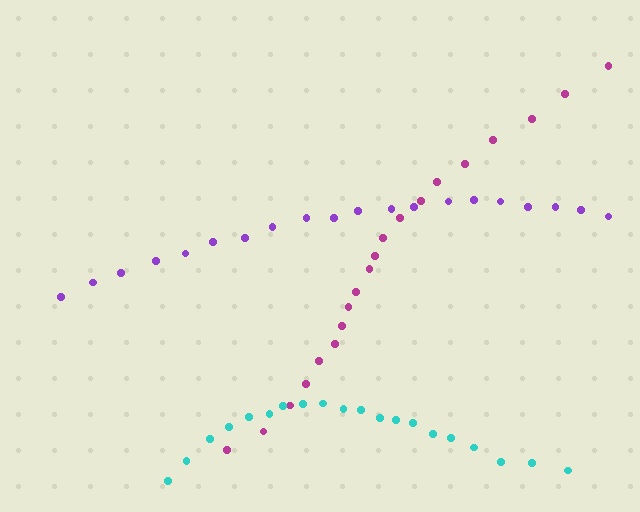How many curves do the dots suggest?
There are 3 distinct paths.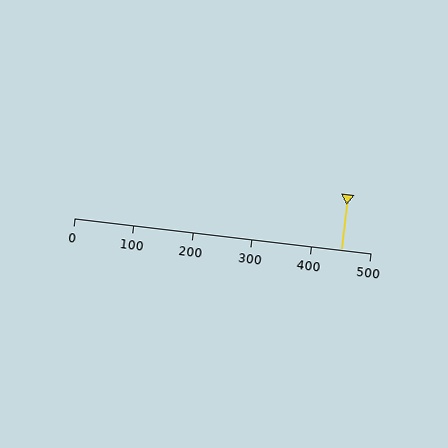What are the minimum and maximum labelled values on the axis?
The axis runs from 0 to 500.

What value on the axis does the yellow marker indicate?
The marker indicates approximately 450.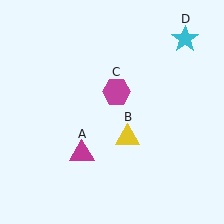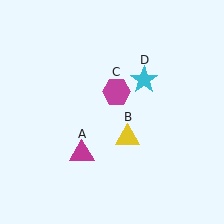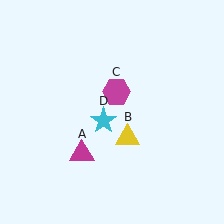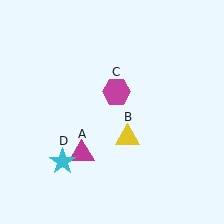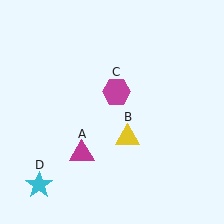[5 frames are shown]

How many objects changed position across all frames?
1 object changed position: cyan star (object D).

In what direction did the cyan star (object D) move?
The cyan star (object D) moved down and to the left.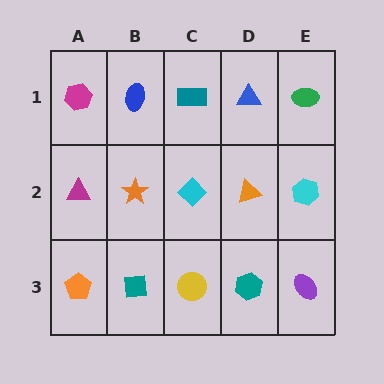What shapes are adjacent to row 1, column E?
A cyan hexagon (row 2, column E), a blue triangle (row 1, column D).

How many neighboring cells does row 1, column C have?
3.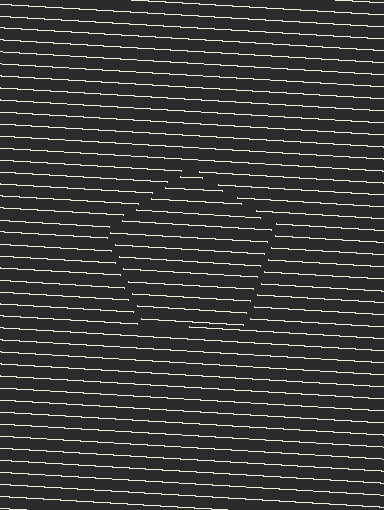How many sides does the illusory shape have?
5 sides — the line-ends trace a pentagon.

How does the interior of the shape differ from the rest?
The interior of the shape contains the same grating, shifted by half a period — the contour is defined by the phase discontinuity where line-ends from the inner and outer gratings abut.